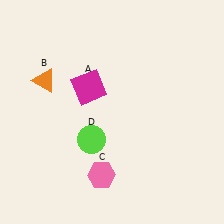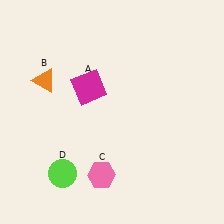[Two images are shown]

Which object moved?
The lime circle (D) moved down.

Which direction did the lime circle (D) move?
The lime circle (D) moved down.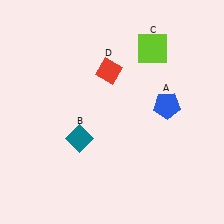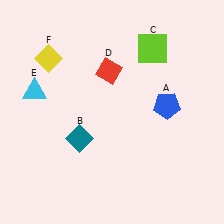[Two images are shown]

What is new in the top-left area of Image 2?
A yellow diamond (F) was added in the top-left area of Image 2.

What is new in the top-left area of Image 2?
A cyan triangle (E) was added in the top-left area of Image 2.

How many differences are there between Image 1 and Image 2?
There are 2 differences between the two images.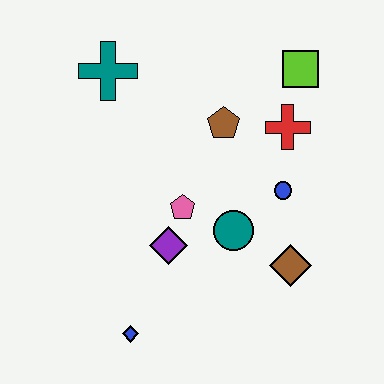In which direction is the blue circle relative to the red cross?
The blue circle is below the red cross.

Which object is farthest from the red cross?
The blue diamond is farthest from the red cross.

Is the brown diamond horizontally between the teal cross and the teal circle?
No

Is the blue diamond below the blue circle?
Yes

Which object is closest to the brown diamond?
The teal circle is closest to the brown diamond.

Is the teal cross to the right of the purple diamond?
No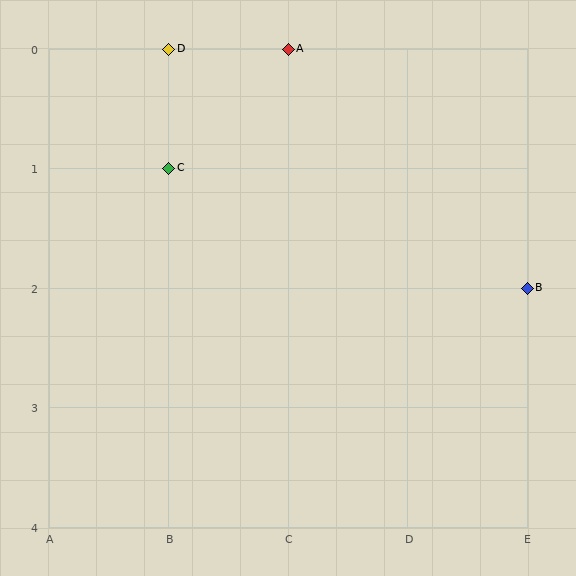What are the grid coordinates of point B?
Point B is at grid coordinates (E, 2).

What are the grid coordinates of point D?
Point D is at grid coordinates (B, 0).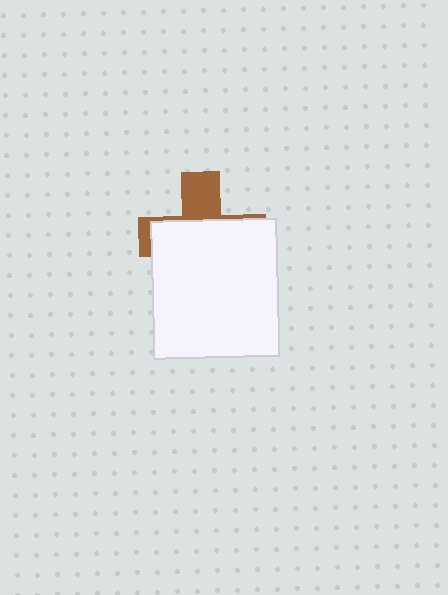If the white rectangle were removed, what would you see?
You would see the complete brown cross.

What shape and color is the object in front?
The object in front is a white rectangle.